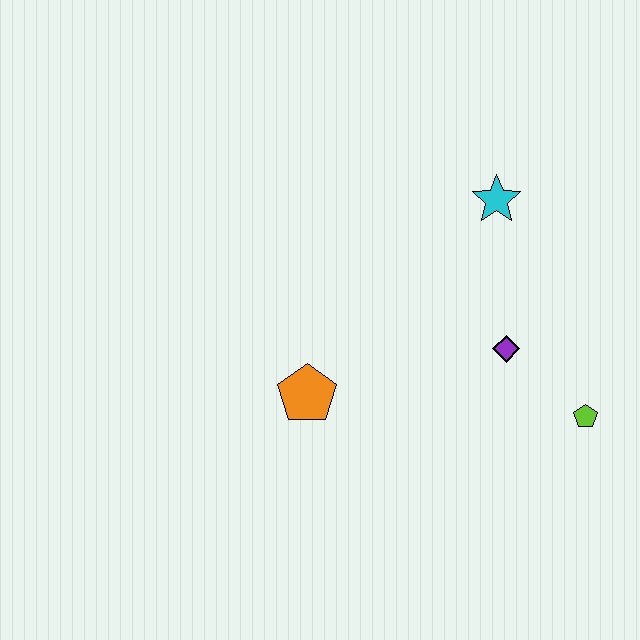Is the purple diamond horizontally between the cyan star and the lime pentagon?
Yes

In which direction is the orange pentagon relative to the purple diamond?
The orange pentagon is to the left of the purple diamond.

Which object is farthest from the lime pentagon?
The orange pentagon is farthest from the lime pentagon.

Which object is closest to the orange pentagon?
The purple diamond is closest to the orange pentagon.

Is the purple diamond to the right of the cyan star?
Yes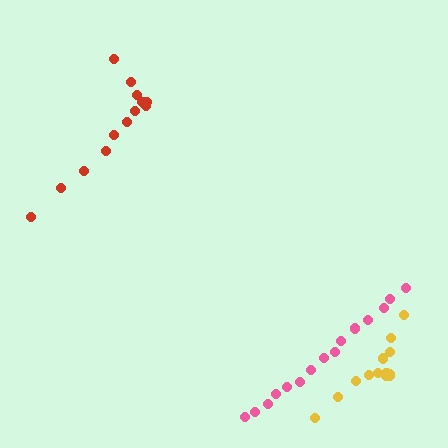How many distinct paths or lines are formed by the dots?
There are 3 distinct paths.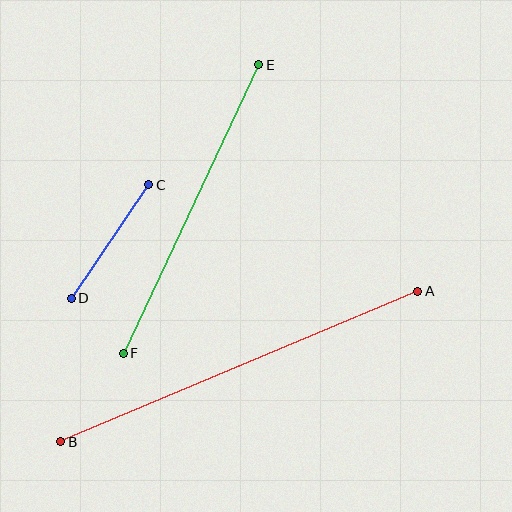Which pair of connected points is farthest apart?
Points A and B are farthest apart.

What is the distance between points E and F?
The distance is approximately 319 pixels.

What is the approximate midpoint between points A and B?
The midpoint is at approximately (239, 366) pixels.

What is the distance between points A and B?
The distance is approximately 387 pixels.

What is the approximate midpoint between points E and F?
The midpoint is at approximately (191, 209) pixels.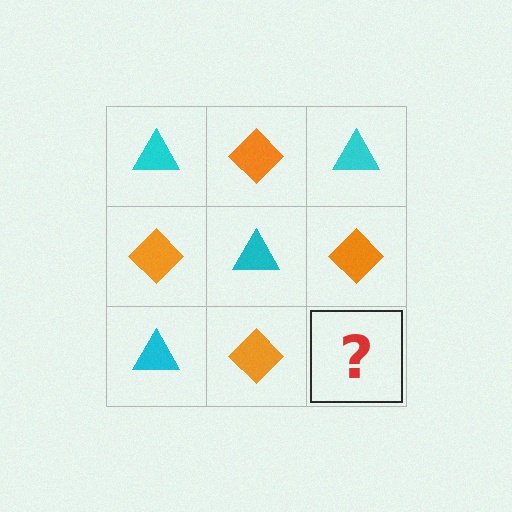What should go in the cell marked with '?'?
The missing cell should contain a cyan triangle.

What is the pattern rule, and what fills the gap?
The rule is that it alternates cyan triangle and orange diamond in a checkerboard pattern. The gap should be filled with a cyan triangle.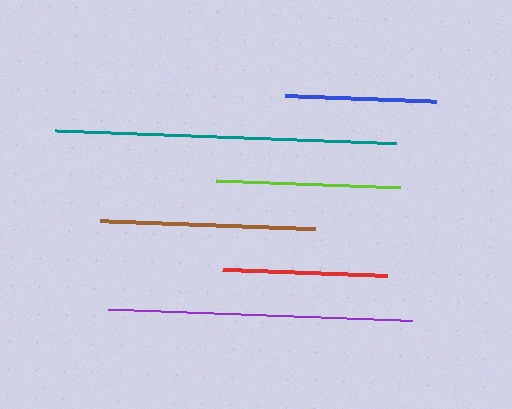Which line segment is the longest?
The teal line is the longest at approximately 342 pixels.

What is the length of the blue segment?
The blue segment is approximately 152 pixels long.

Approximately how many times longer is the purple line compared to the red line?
The purple line is approximately 1.8 times the length of the red line.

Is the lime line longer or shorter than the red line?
The lime line is longer than the red line.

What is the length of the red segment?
The red segment is approximately 165 pixels long.